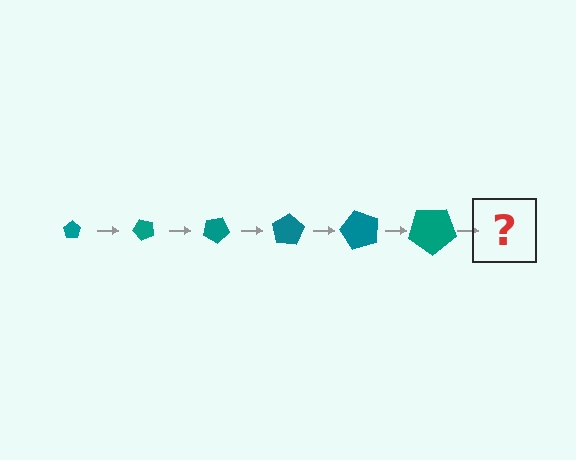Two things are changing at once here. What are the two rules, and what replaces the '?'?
The two rules are that the pentagon grows larger each step and it rotates 50 degrees each step. The '?' should be a pentagon, larger than the previous one and rotated 300 degrees from the start.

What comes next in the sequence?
The next element should be a pentagon, larger than the previous one and rotated 300 degrees from the start.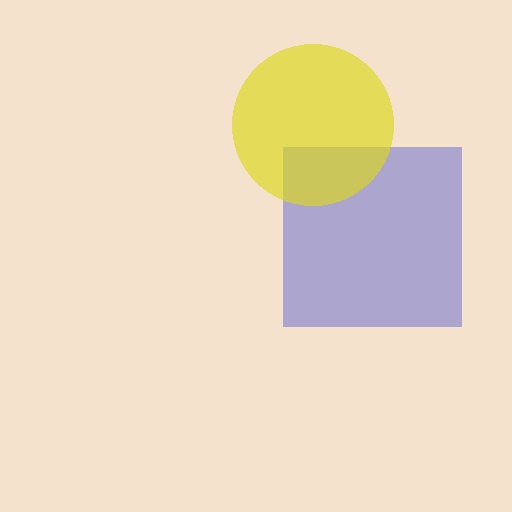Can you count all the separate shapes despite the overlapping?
Yes, there are 2 separate shapes.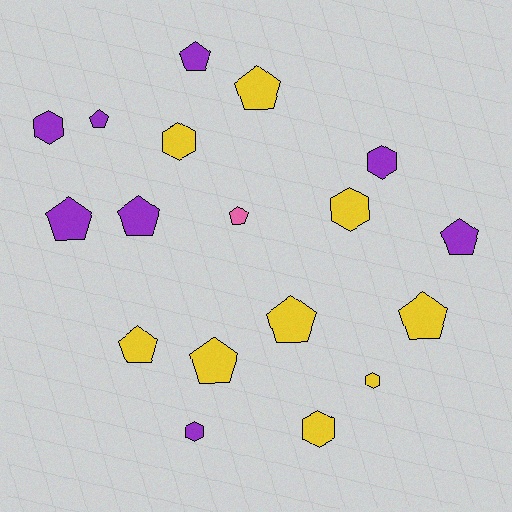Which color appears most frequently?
Yellow, with 9 objects.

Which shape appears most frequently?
Pentagon, with 11 objects.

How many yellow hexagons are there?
There are 4 yellow hexagons.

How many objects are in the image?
There are 18 objects.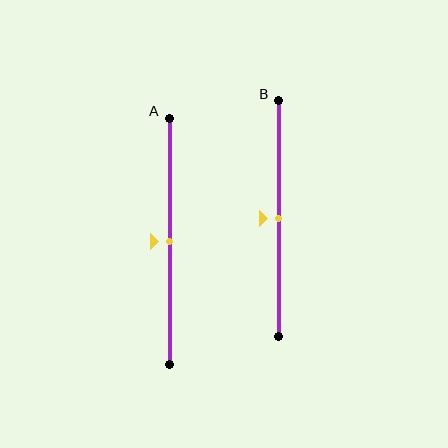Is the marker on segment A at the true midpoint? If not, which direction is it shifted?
Yes, the marker on segment A is at the true midpoint.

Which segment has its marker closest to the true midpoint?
Segment A has its marker closest to the true midpoint.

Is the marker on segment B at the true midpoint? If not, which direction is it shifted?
Yes, the marker on segment B is at the true midpoint.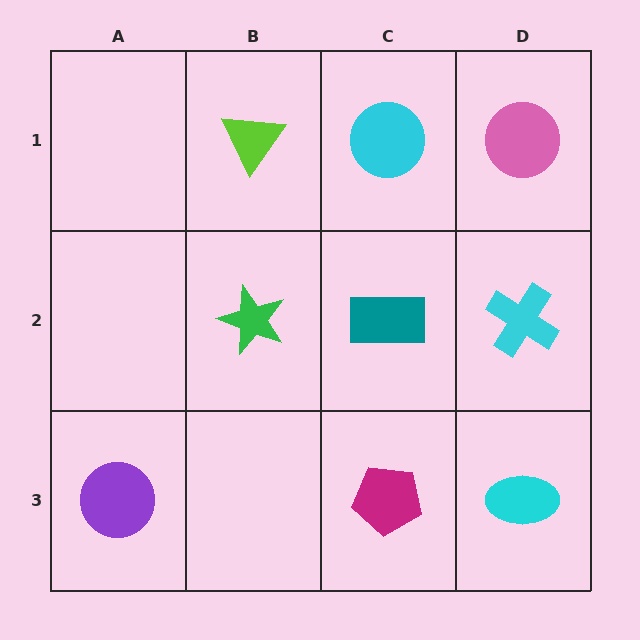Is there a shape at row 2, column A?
No, that cell is empty.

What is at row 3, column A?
A purple circle.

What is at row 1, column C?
A cyan circle.